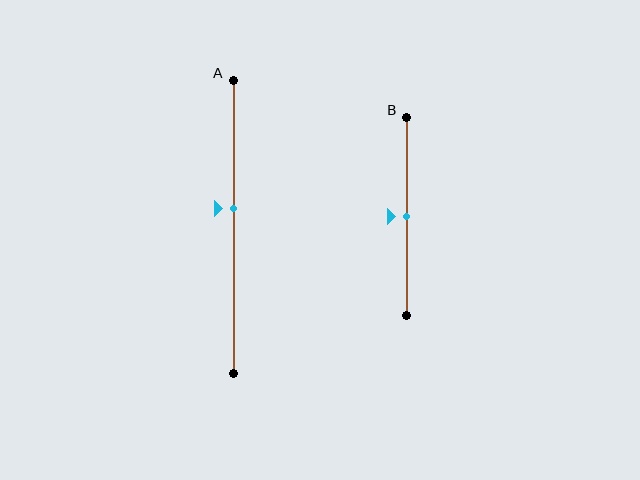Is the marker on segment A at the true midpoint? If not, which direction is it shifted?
No, the marker on segment A is shifted upward by about 6% of the segment length.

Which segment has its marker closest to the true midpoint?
Segment B has its marker closest to the true midpoint.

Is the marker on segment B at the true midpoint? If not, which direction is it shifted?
Yes, the marker on segment B is at the true midpoint.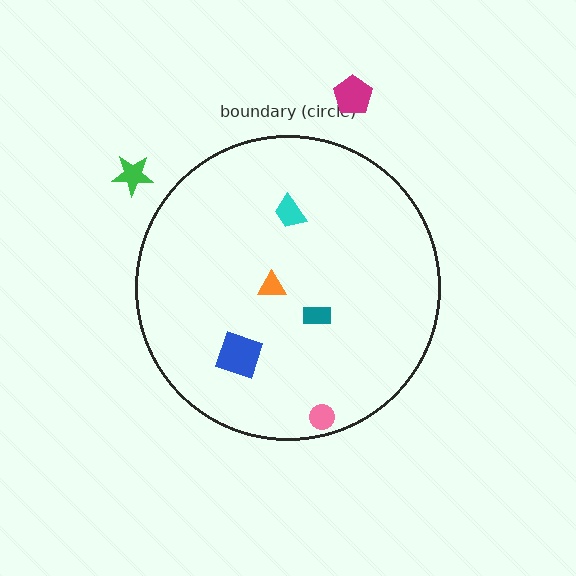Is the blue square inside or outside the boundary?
Inside.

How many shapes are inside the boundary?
5 inside, 2 outside.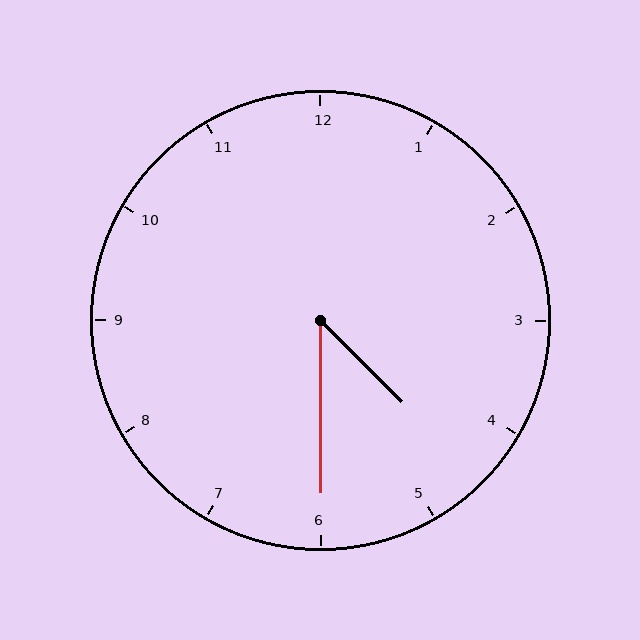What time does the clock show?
4:30.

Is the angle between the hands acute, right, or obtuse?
It is acute.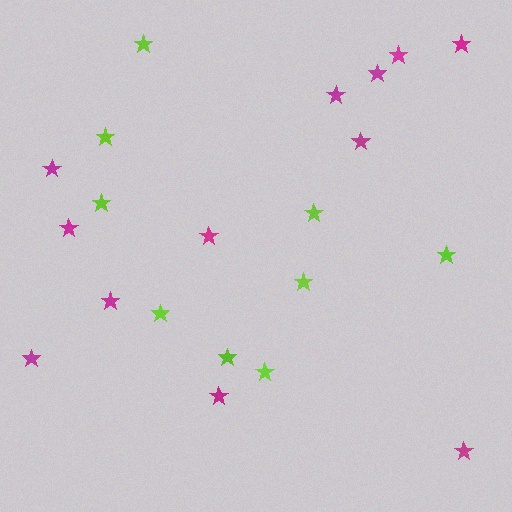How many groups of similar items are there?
There are 2 groups: one group of magenta stars (12) and one group of lime stars (9).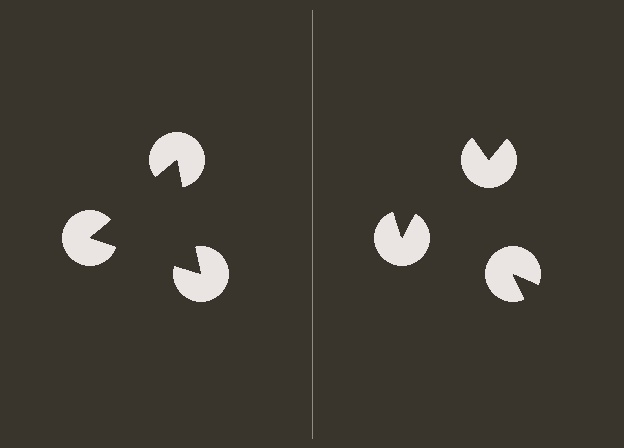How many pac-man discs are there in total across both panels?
6 — 3 on each side.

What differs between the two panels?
The pac-man discs are positioned identically on both sides; only the wedge orientations differ. On the left they align to a triangle; on the right they are misaligned.